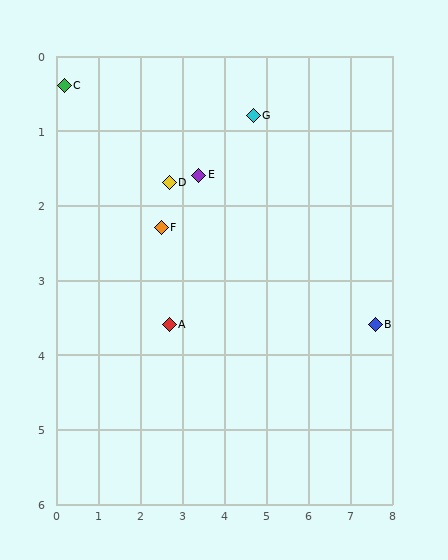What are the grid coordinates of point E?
Point E is at approximately (3.4, 1.6).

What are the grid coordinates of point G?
Point G is at approximately (4.7, 0.8).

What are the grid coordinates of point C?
Point C is at approximately (0.2, 0.4).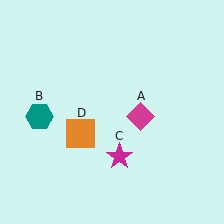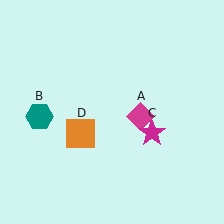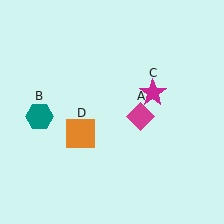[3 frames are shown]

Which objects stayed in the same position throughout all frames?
Magenta diamond (object A) and teal hexagon (object B) and orange square (object D) remained stationary.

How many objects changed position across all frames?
1 object changed position: magenta star (object C).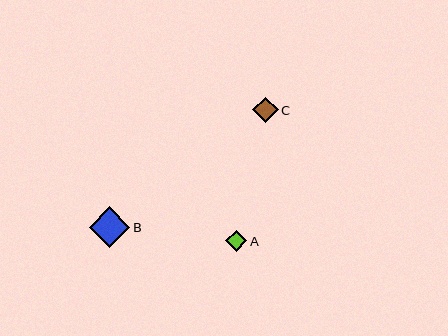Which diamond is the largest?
Diamond B is the largest with a size of approximately 41 pixels.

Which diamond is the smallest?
Diamond A is the smallest with a size of approximately 21 pixels.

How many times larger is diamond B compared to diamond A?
Diamond B is approximately 1.9 times the size of diamond A.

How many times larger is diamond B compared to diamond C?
Diamond B is approximately 1.6 times the size of diamond C.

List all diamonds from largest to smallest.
From largest to smallest: B, C, A.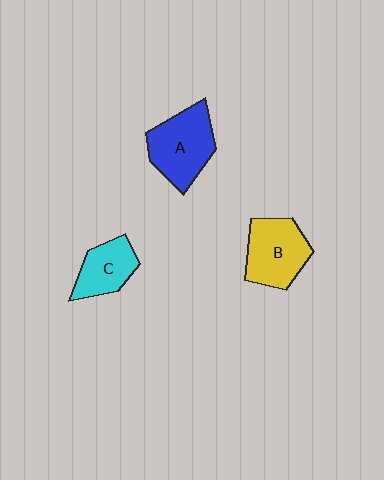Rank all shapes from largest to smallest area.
From largest to smallest: A (blue), B (yellow), C (cyan).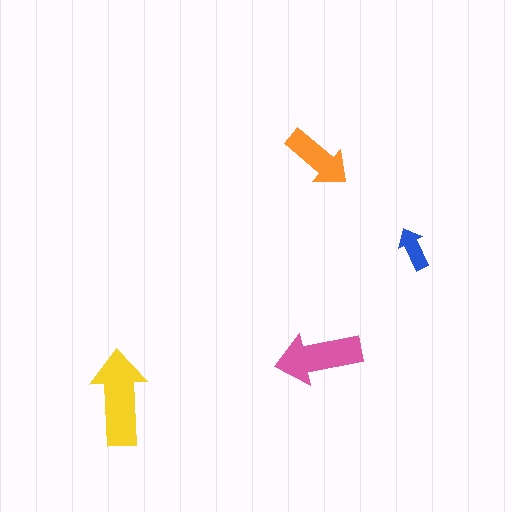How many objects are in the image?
There are 4 objects in the image.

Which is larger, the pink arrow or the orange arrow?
The pink one.